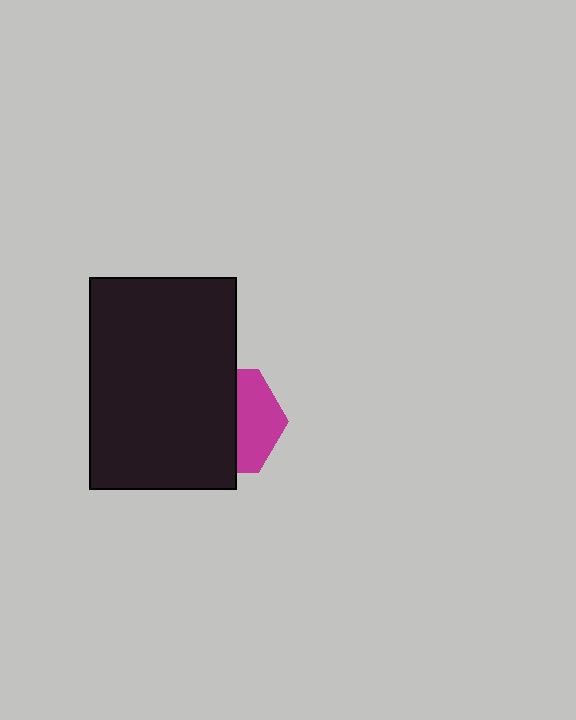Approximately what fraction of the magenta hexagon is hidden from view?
Roughly 60% of the magenta hexagon is hidden behind the black rectangle.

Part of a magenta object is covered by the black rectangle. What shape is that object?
It is a hexagon.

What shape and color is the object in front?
The object in front is a black rectangle.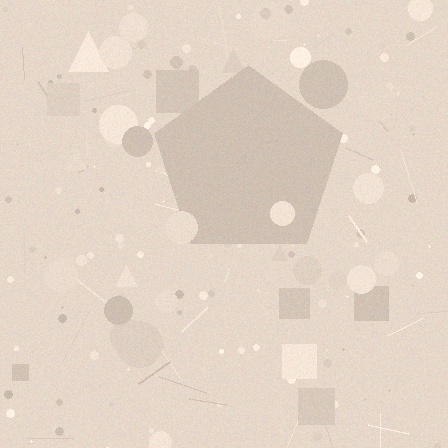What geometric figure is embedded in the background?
A pentagon is embedded in the background.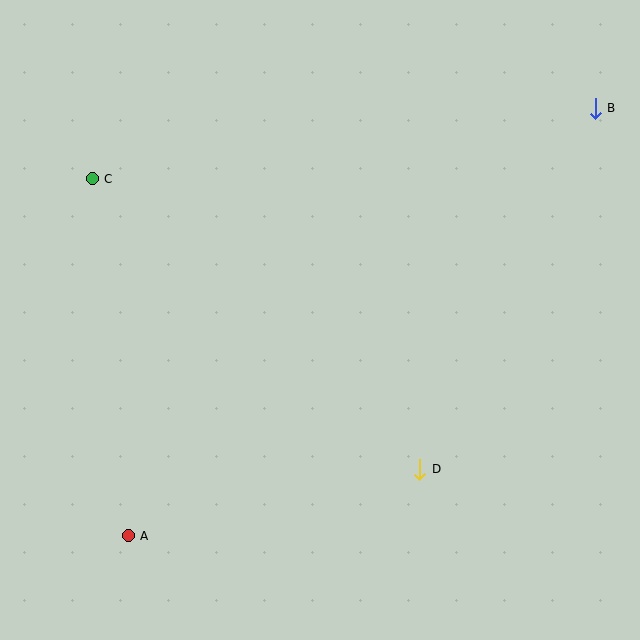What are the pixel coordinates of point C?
Point C is at (92, 179).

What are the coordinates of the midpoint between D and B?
The midpoint between D and B is at (508, 289).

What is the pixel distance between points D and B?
The distance between D and B is 401 pixels.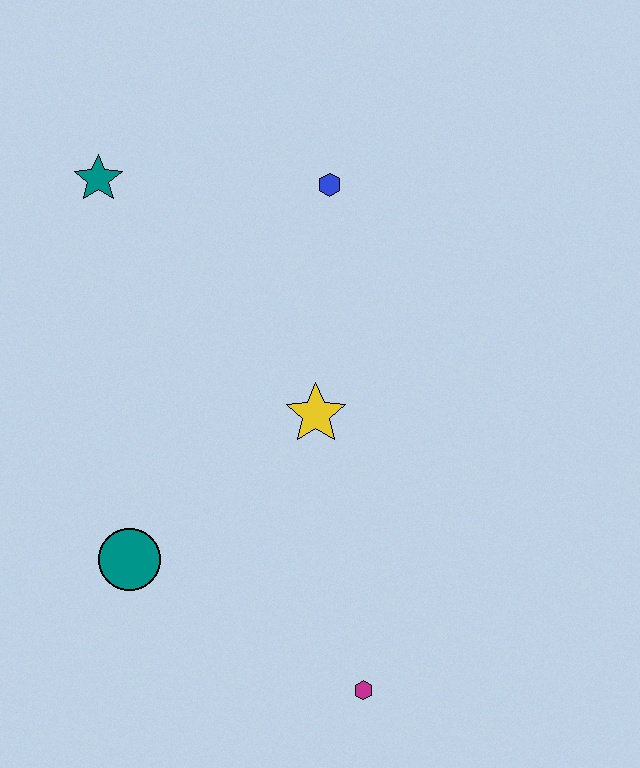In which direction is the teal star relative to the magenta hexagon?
The teal star is above the magenta hexagon.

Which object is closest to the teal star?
The blue hexagon is closest to the teal star.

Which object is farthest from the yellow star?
The teal star is farthest from the yellow star.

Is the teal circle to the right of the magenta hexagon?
No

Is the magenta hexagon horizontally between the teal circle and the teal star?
No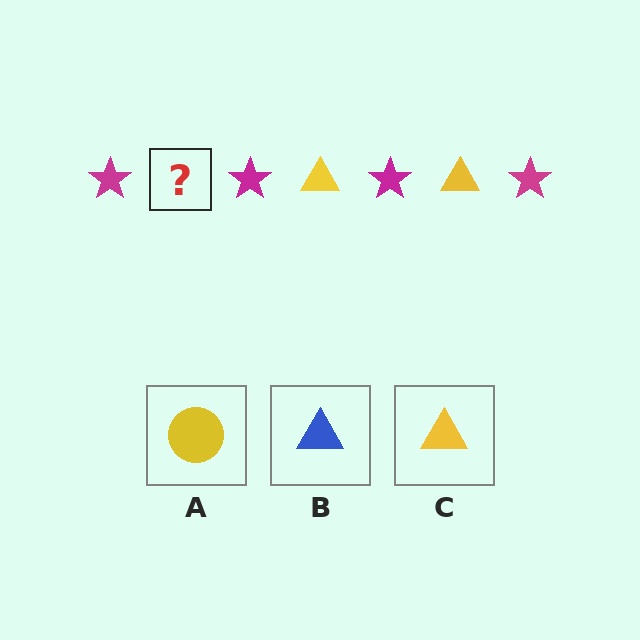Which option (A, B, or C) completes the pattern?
C.